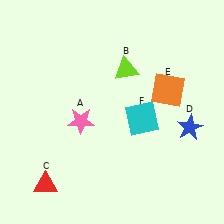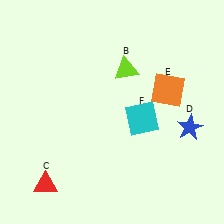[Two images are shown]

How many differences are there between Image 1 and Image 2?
There is 1 difference between the two images.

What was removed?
The pink star (A) was removed in Image 2.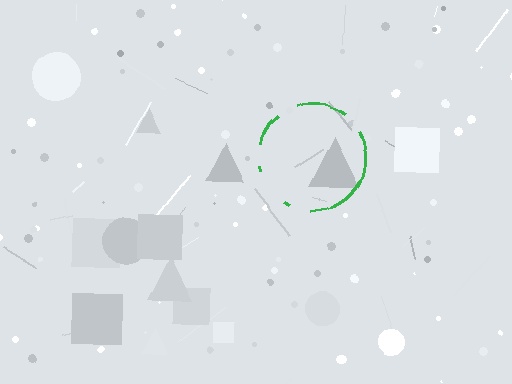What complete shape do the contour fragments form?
The contour fragments form a circle.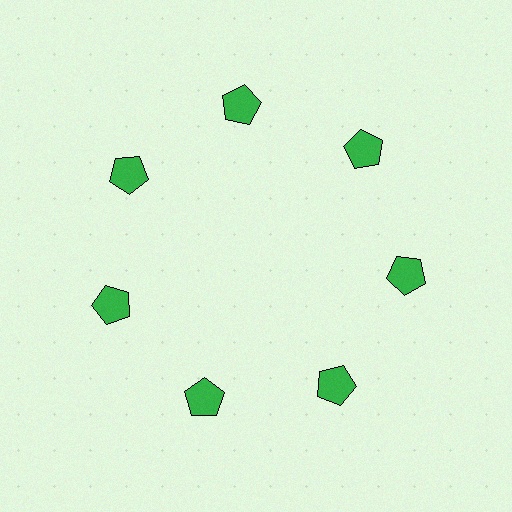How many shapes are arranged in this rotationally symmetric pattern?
There are 7 shapes, arranged in 7 groups of 1.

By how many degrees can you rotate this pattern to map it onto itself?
The pattern maps onto itself every 51 degrees of rotation.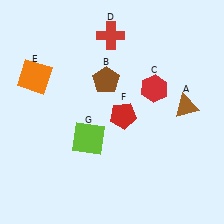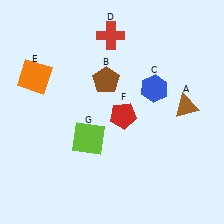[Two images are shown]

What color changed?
The hexagon (C) changed from red in Image 1 to blue in Image 2.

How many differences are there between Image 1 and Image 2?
There is 1 difference between the two images.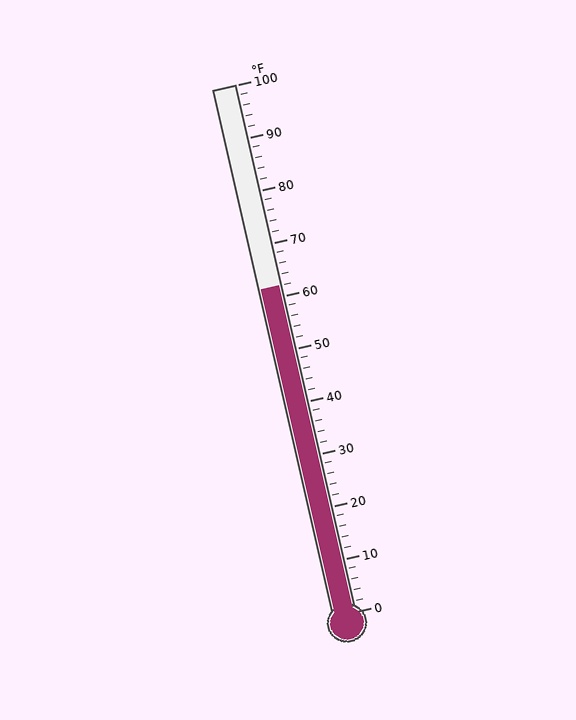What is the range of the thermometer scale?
The thermometer scale ranges from 0°F to 100°F.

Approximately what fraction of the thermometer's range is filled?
The thermometer is filled to approximately 60% of its range.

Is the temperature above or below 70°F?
The temperature is below 70°F.